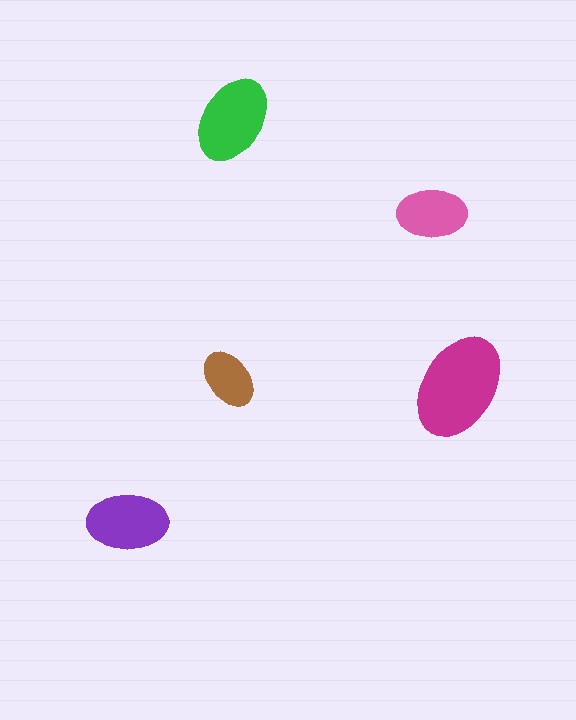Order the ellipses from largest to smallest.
the magenta one, the green one, the purple one, the pink one, the brown one.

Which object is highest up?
The green ellipse is topmost.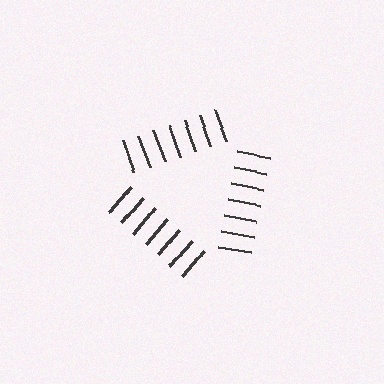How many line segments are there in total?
21 — 7 along each of the 3 edges.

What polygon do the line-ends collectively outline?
An illusory triangle — the line segments terminate on its edges but no continuous stroke is drawn.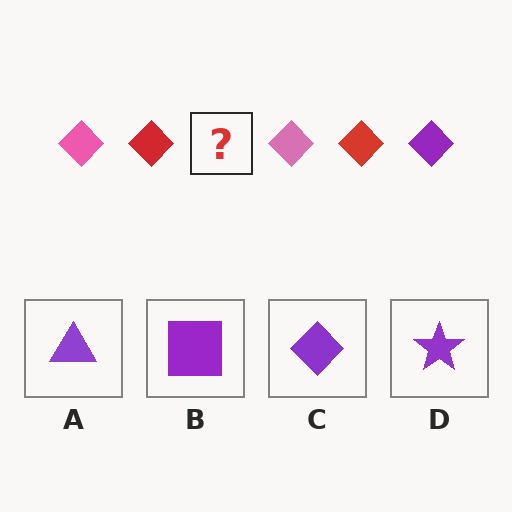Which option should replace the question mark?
Option C.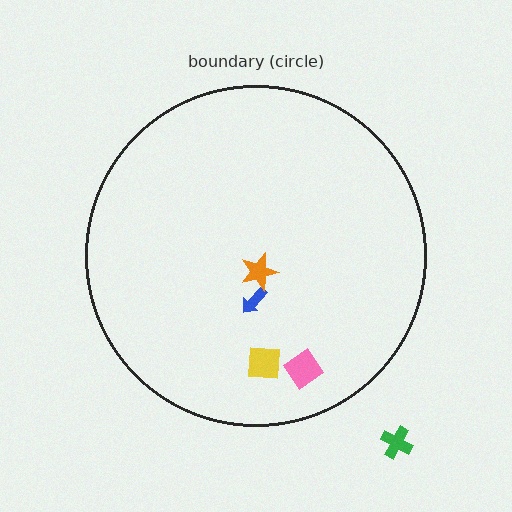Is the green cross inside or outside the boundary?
Outside.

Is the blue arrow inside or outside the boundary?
Inside.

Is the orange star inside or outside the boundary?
Inside.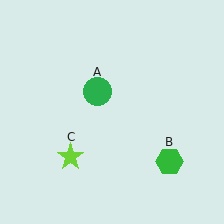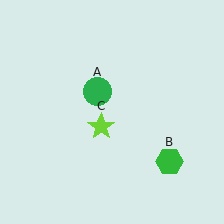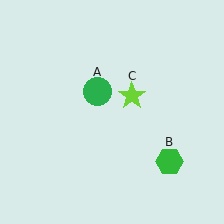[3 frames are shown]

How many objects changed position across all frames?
1 object changed position: lime star (object C).